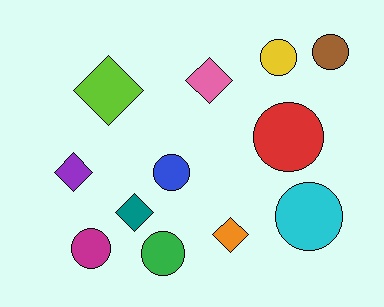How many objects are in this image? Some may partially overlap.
There are 12 objects.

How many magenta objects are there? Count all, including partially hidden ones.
There is 1 magenta object.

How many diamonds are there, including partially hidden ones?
There are 5 diamonds.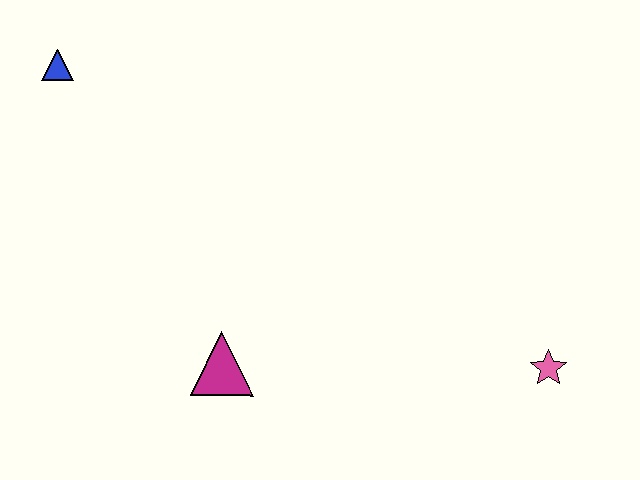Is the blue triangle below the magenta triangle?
No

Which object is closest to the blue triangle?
The magenta triangle is closest to the blue triangle.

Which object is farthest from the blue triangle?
The pink star is farthest from the blue triangle.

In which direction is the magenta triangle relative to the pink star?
The magenta triangle is to the left of the pink star.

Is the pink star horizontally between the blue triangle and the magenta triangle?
No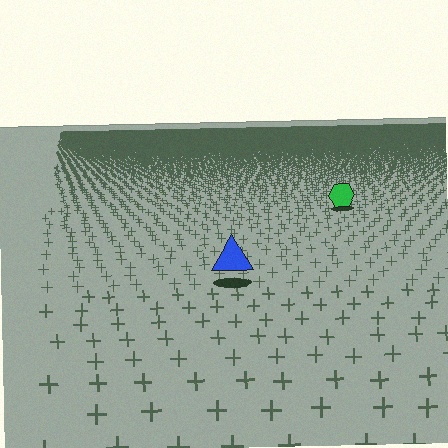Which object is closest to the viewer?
The blue triangle is closest. The texture marks near it are larger and more spread out.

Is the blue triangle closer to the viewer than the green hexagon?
Yes. The blue triangle is closer — you can tell from the texture gradient: the ground texture is coarser near it.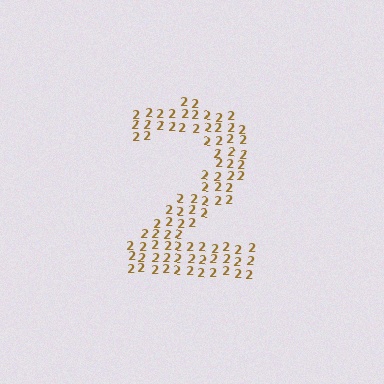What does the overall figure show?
The overall figure shows the digit 2.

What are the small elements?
The small elements are digit 2's.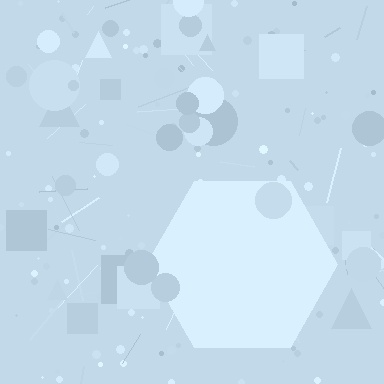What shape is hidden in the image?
A hexagon is hidden in the image.